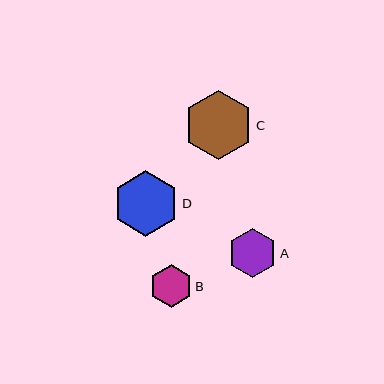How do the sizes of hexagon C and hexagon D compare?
Hexagon C and hexagon D are approximately the same size.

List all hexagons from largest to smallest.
From largest to smallest: C, D, A, B.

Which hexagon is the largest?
Hexagon C is the largest with a size of approximately 69 pixels.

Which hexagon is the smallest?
Hexagon B is the smallest with a size of approximately 43 pixels.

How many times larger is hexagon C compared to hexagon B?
Hexagon C is approximately 1.6 times the size of hexagon B.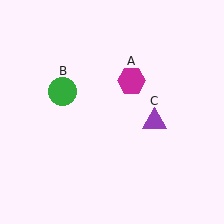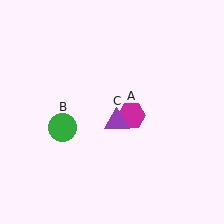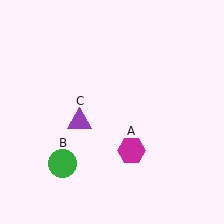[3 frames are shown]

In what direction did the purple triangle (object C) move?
The purple triangle (object C) moved left.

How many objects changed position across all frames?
3 objects changed position: magenta hexagon (object A), green circle (object B), purple triangle (object C).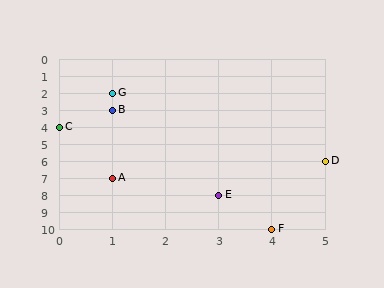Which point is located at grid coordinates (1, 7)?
Point A is at (1, 7).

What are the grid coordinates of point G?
Point G is at grid coordinates (1, 2).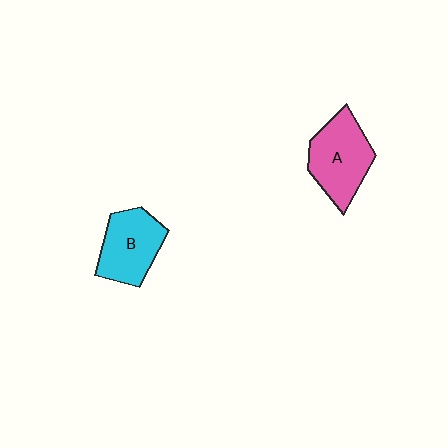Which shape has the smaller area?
Shape B (cyan).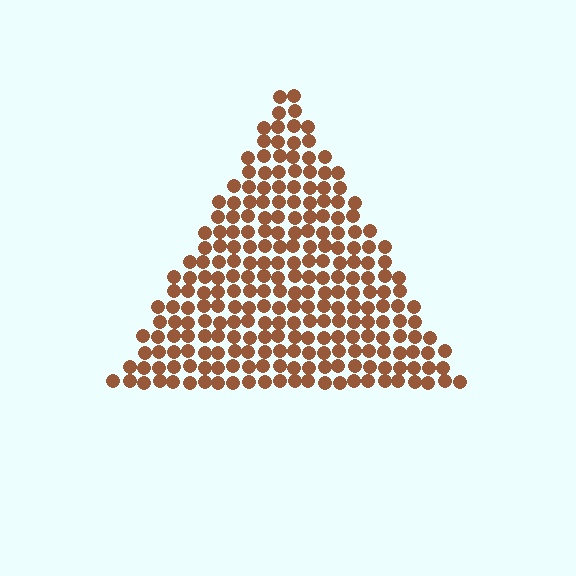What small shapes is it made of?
It is made of small circles.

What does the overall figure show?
The overall figure shows a triangle.